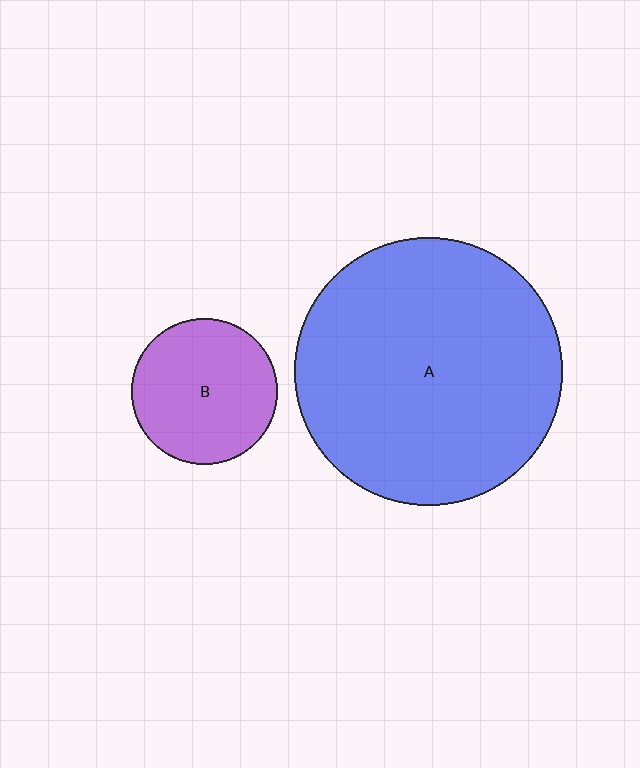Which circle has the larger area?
Circle A (blue).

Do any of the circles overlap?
No, none of the circles overlap.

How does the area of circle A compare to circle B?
Approximately 3.4 times.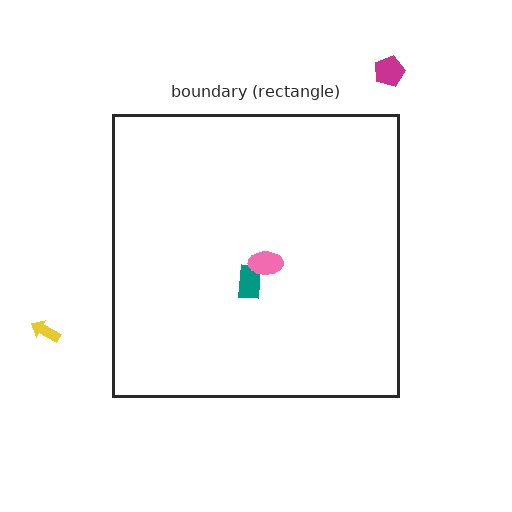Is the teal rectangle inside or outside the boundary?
Inside.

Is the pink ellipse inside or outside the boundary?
Inside.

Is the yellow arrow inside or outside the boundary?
Outside.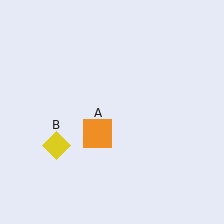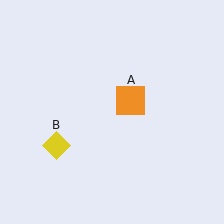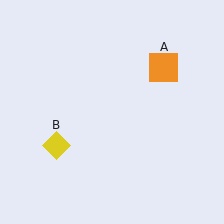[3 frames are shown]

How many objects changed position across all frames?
1 object changed position: orange square (object A).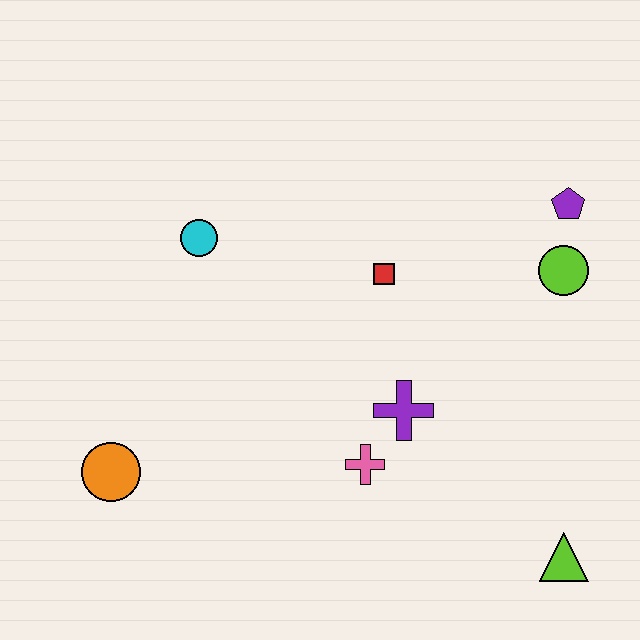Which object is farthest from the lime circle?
The orange circle is farthest from the lime circle.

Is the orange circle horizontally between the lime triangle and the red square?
No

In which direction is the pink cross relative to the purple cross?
The pink cross is below the purple cross.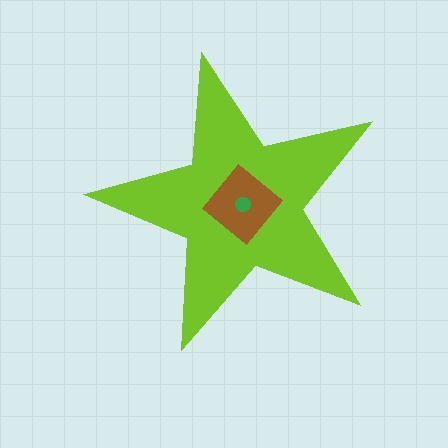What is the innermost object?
The green circle.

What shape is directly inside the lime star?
The brown diamond.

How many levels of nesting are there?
3.